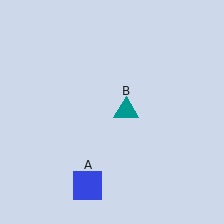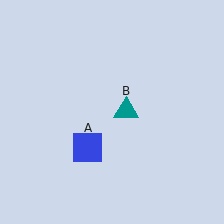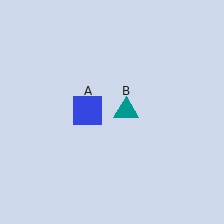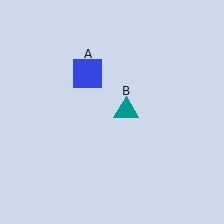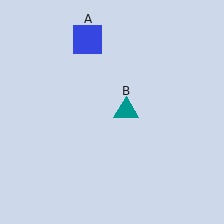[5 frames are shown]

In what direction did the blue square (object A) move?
The blue square (object A) moved up.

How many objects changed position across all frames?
1 object changed position: blue square (object A).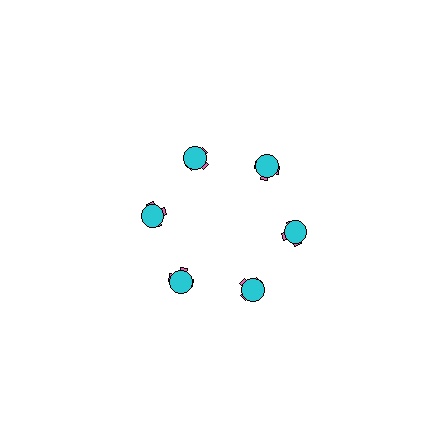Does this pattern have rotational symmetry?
Yes, this pattern has 6-fold rotational symmetry. It looks the same after rotating 60 degrees around the center.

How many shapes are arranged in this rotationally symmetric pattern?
There are 12 shapes, arranged in 6 groups of 2.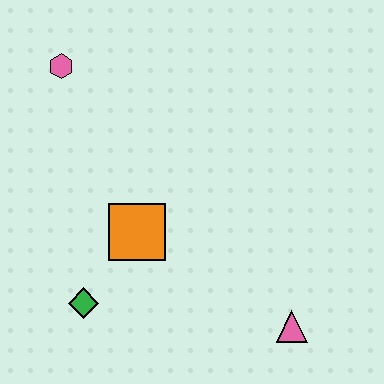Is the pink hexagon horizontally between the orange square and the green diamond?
No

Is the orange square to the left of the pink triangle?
Yes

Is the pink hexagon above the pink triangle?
Yes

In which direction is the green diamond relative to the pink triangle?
The green diamond is to the left of the pink triangle.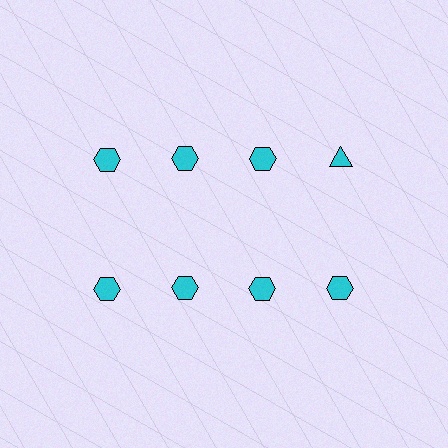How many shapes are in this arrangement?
There are 8 shapes arranged in a grid pattern.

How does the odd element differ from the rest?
It has a different shape: triangle instead of hexagon.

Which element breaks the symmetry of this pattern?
The cyan triangle in the top row, second from right column breaks the symmetry. All other shapes are cyan hexagons.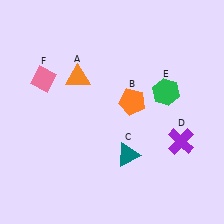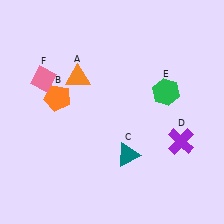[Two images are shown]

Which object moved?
The orange pentagon (B) moved left.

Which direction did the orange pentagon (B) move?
The orange pentagon (B) moved left.